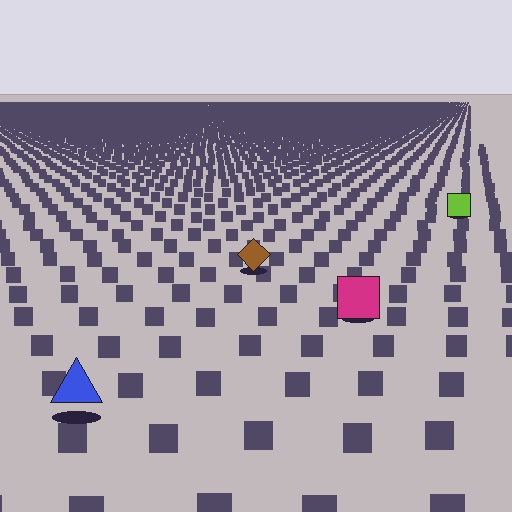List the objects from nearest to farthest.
From nearest to farthest: the blue triangle, the magenta square, the brown diamond, the lime square.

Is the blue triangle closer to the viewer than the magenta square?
Yes. The blue triangle is closer — you can tell from the texture gradient: the ground texture is coarser near it.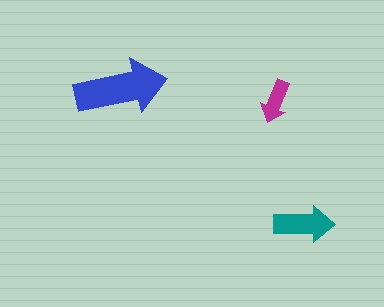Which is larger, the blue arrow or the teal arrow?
The blue one.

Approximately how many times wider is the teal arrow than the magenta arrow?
About 1.5 times wider.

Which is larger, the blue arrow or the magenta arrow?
The blue one.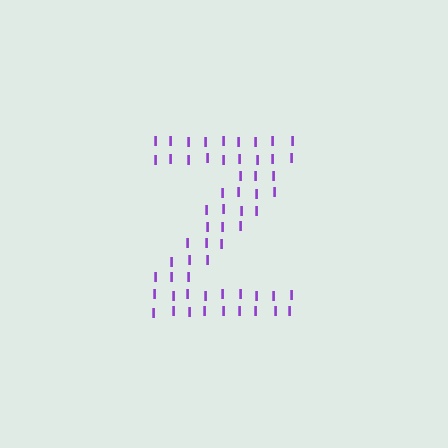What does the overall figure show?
The overall figure shows the letter Z.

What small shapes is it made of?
It is made of small letter I's.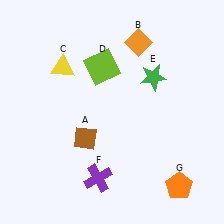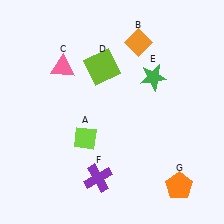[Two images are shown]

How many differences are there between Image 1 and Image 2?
There are 2 differences between the two images.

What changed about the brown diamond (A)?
In Image 1, A is brown. In Image 2, it changed to lime.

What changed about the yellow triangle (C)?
In Image 1, C is yellow. In Image 2, it changed to pink.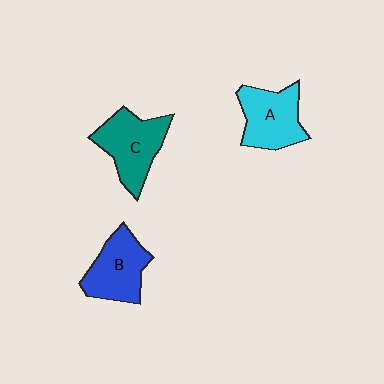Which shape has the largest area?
Shape C (teal).